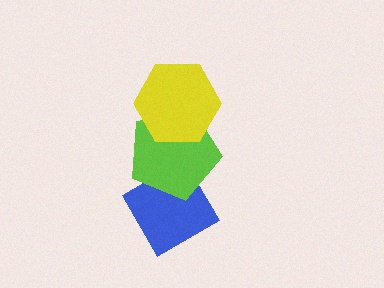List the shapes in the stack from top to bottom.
From top to bottom: the yellow hexagon, the lime pentagon, the blue diamond.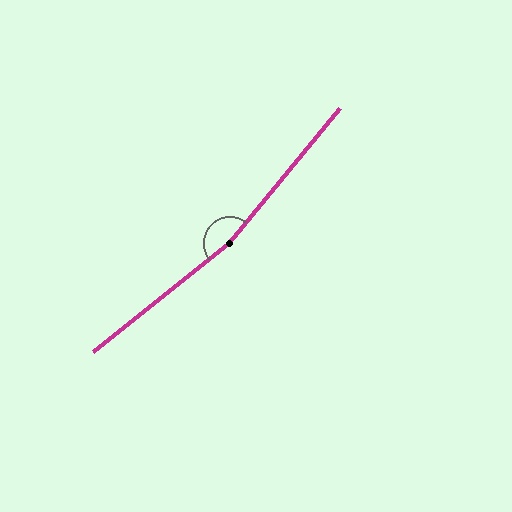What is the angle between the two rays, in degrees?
Approximately 168 degrees.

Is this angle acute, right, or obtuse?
It is obtuse.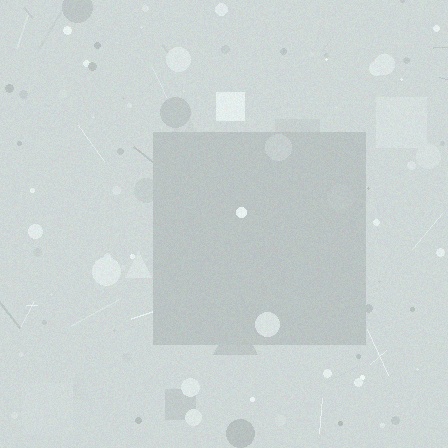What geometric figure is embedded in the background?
A square is embedded in the background.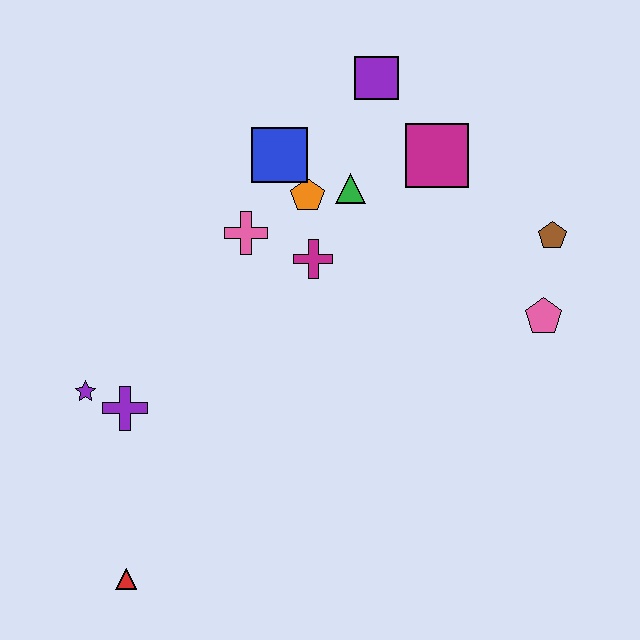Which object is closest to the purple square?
The magenta square is closest to the purple square.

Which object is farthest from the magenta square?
The red triangle is farthest from the magenta square.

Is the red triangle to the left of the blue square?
Yes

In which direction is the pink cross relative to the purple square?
The pink cross is below the purple square.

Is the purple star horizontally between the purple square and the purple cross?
No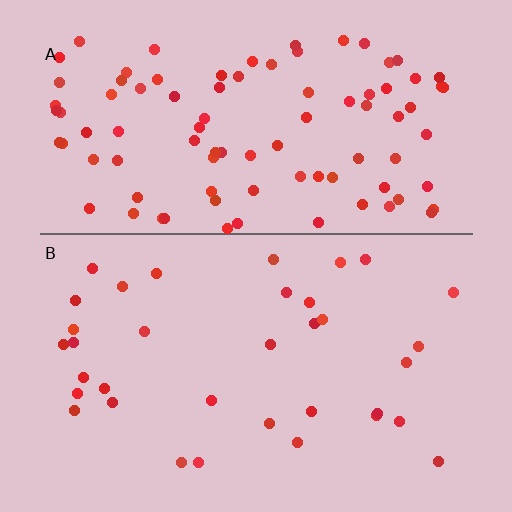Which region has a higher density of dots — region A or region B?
A (the top).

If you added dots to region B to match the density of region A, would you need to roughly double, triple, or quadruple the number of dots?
Approximately triple.